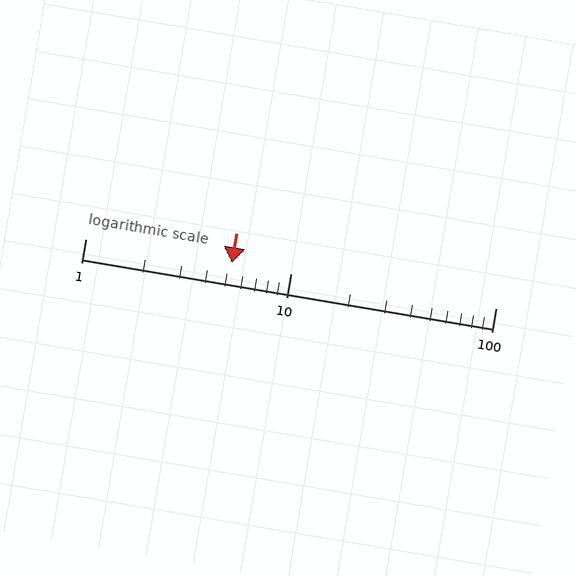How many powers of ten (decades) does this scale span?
The scale spans 2 decades, from 1 to 100.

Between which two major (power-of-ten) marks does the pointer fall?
The pointer is between 1 and 10.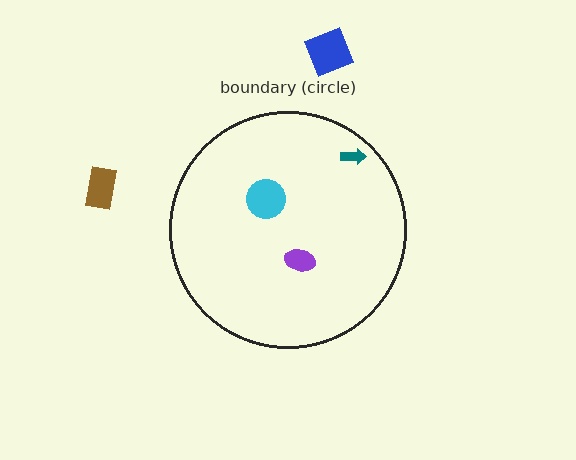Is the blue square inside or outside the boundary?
Outside.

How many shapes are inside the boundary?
3 inside, 2 outside.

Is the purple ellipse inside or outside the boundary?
Inside.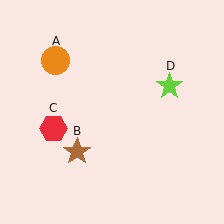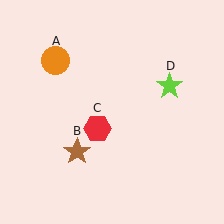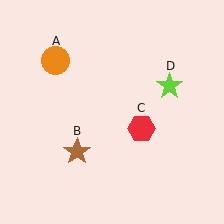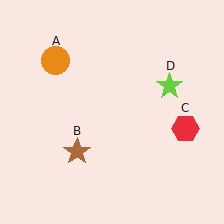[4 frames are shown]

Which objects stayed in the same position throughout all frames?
Orange circle (object A) and brown star (object B) and lime star (object D) remained stationary.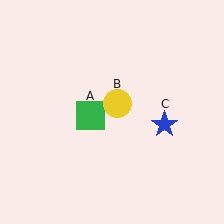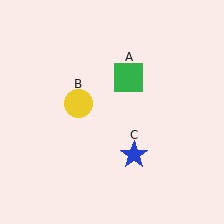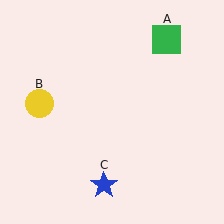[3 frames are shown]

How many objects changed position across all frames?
3 objects changed position: green square (object A), yellow circle (object B), blue star (object C).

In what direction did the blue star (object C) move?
The blue star (object C) moved down and to the left.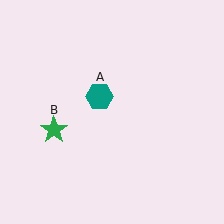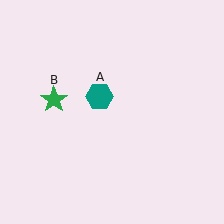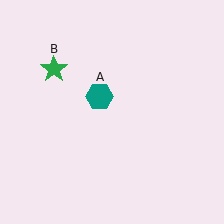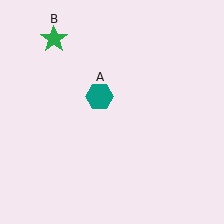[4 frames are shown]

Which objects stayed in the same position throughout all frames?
Teal hexagon (object A) remained stationary.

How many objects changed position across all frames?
1 object changed position: green star (object B).